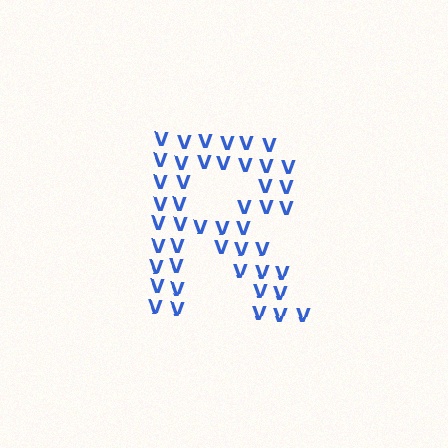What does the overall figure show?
The overall figure shows the letter R.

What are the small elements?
The small elements are letter V's.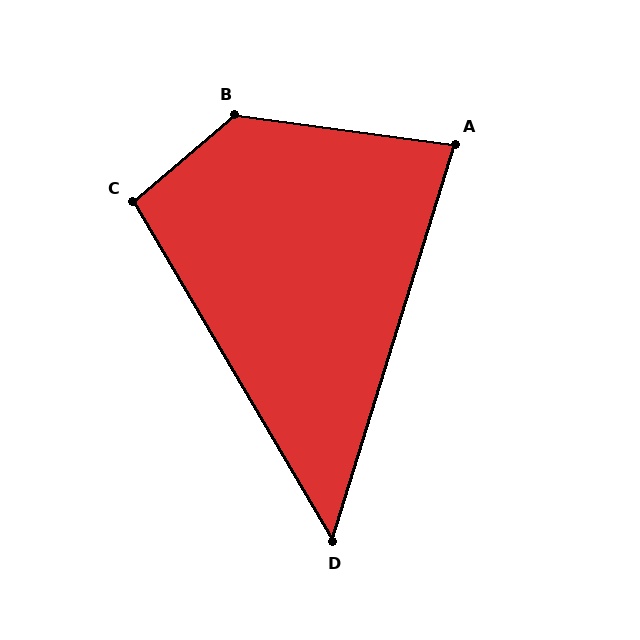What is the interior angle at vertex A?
Approximately 80 degrees (acute).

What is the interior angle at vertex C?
Approximately 100 degrees (obtuse).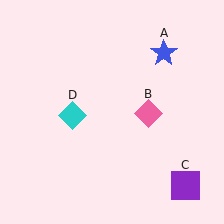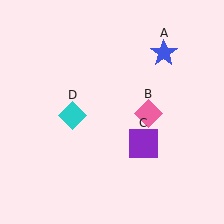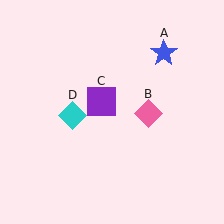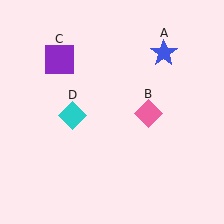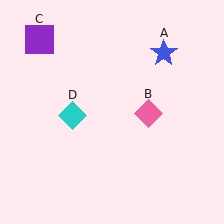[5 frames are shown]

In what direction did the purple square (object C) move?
The purple square (object C) moved up and to the left.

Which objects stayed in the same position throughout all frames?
Blue star (object A) and pink diamond (object B) and cyan diamond (object D) remained stationary.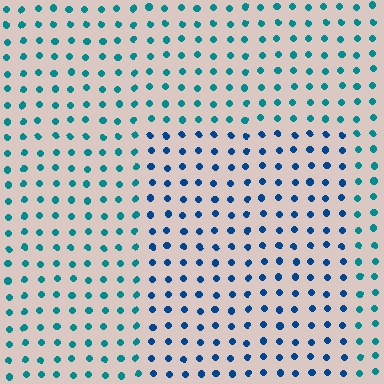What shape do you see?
I see a rectangle.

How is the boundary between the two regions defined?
The boundary is defined purely by a slight shift in hue (about 30 degrees). Spacing, size, and orientation are identical on both sides.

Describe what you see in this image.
The image is filled with small teal elements in a uniform arrangement. A rectangle-shaped region is visible where the elements are tinted to a slightly different hue, forming a subtle color boundary.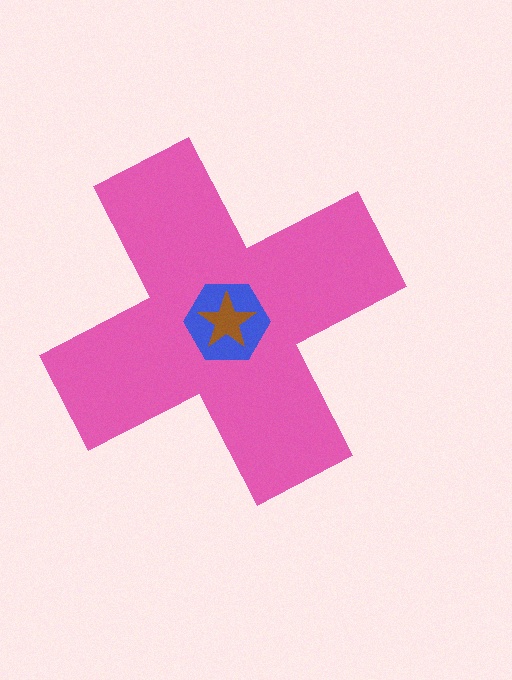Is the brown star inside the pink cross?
Yes.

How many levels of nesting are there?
3.